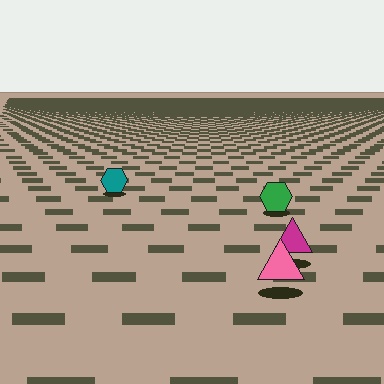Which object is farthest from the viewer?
The teal hexagon is farthest from the viewer. It appears smaller and the ground texture around it is denser.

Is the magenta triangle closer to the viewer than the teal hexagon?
Yes. The magenta triangle is closer — you can tell from the texture gradient: the ground texture is coarser near it.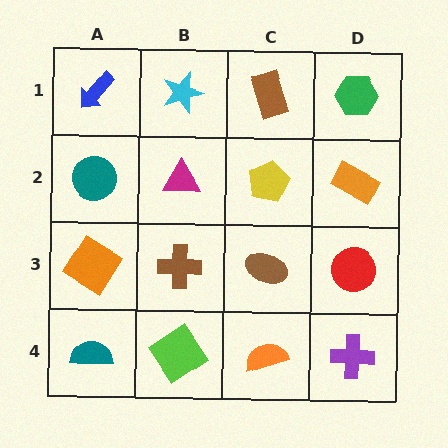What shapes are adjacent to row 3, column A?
A teal circle (row 2, column A), a teal semicircle (row 4, column A), a brown cross (row 3, column B).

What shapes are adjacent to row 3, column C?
A yellow pentagon (row 2, column C), an orange semicircle (row 4, column C), a brown cross (row 3, column B), a red circle (row 3, column D).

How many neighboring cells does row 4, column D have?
2.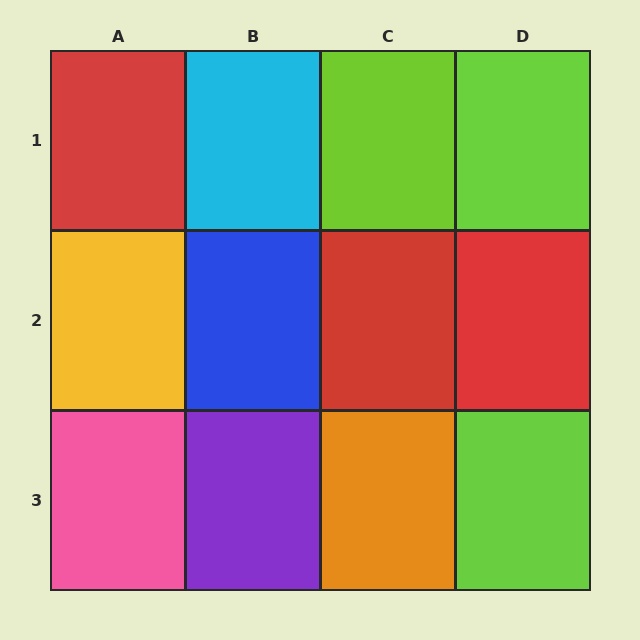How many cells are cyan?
1 cell is cyan.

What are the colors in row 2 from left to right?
Yellow, blue, red, red.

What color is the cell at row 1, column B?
Cyan.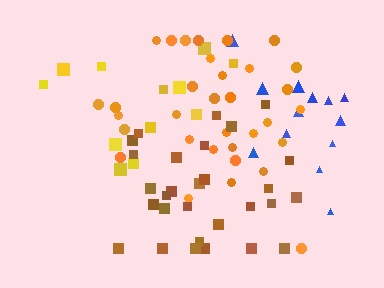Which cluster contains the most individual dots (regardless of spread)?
Orange (33).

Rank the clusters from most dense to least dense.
brown, orange, blue, yellow.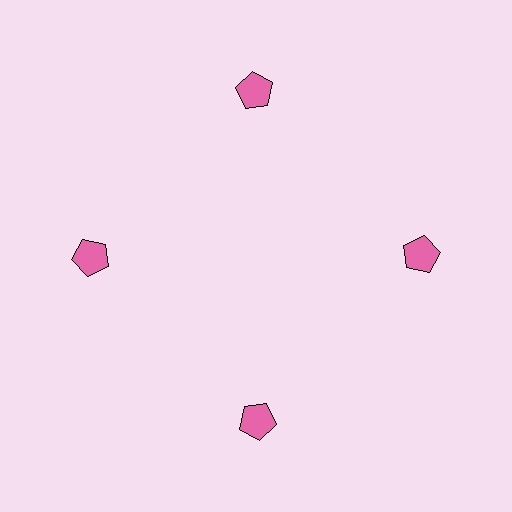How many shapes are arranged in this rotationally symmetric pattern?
There are 4 shapes, arranged in 4 groups of 1.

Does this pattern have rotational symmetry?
Yes, this pattern has 4-fold rotational symmetry. It looks the same after rotating 90 degrees around the center.